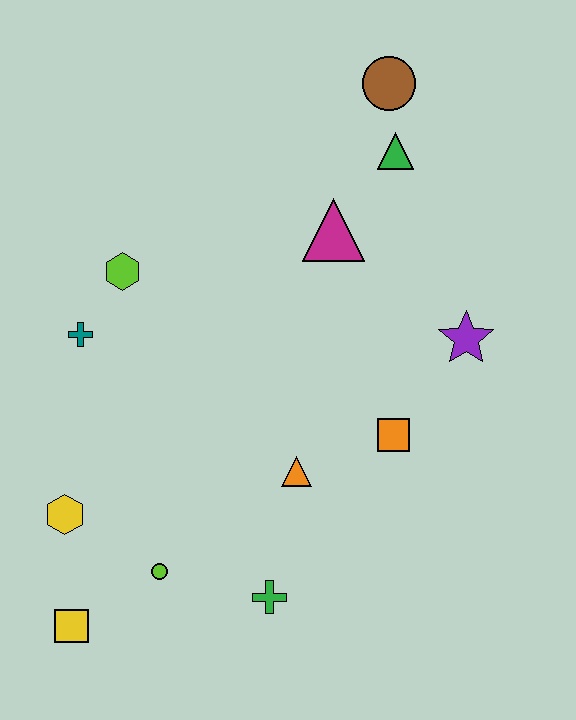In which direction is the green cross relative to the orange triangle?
The green cross is below the orange triangle.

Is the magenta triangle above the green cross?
Yes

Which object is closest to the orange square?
The orange triangle is closest to the orange square.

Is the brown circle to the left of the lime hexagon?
No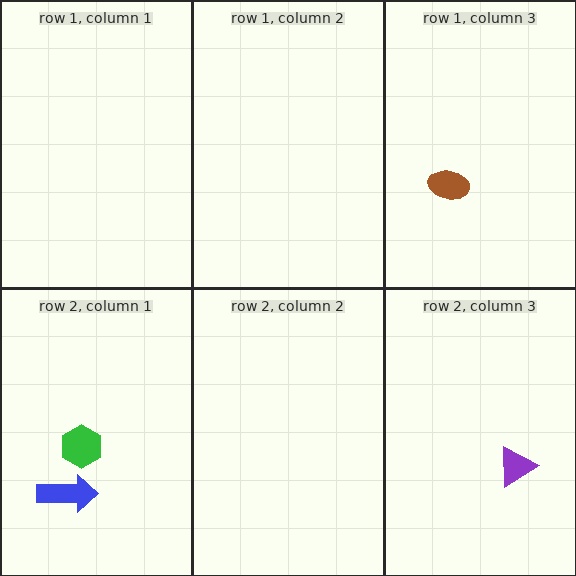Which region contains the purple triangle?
The row 2, column 3 region.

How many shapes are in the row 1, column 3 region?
1.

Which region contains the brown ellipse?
The row 1, column 3 region.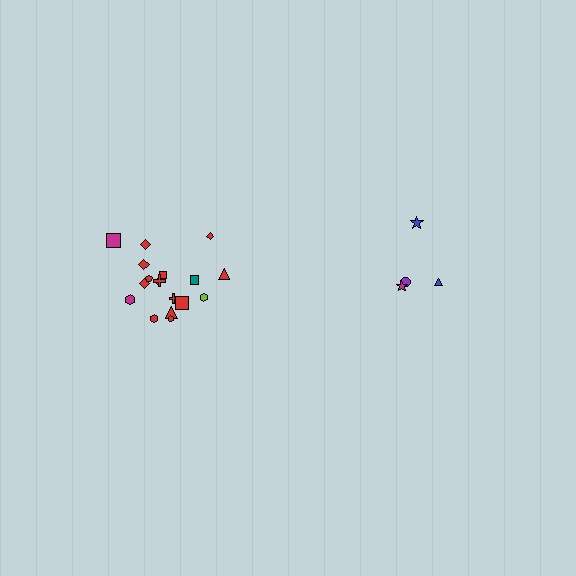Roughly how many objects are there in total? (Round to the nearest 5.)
Roughly 20 objects in total.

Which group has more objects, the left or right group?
The left group.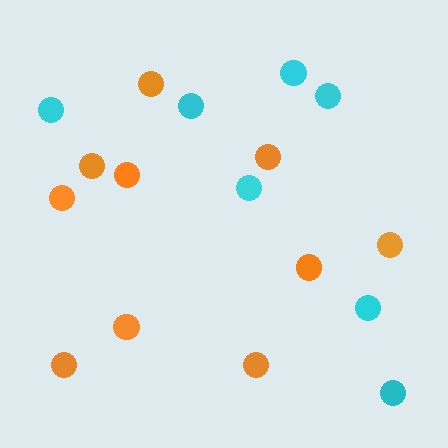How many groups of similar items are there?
There are 2 groups: one group of cyan circles (7) and one group of orange circles (10).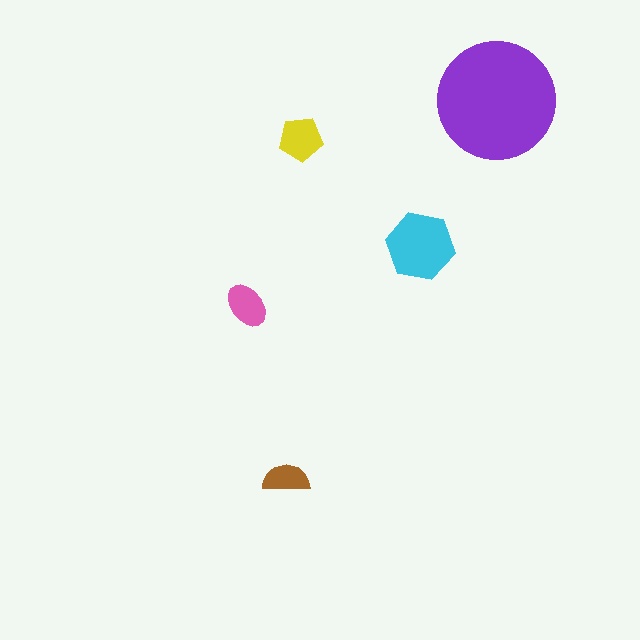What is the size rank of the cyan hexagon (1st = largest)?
2nd.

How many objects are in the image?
There are 5 objects in the image.